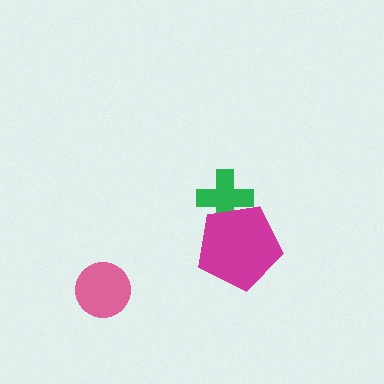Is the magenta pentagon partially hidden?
No, no other shape covers it.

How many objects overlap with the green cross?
1 object overlaps with the green cross.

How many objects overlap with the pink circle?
0 objects overlap with the pink circle.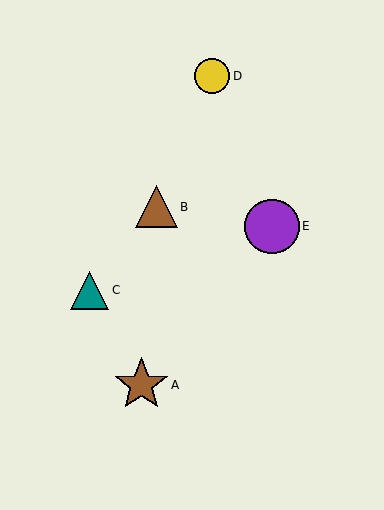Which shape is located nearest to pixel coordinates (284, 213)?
The purple circle (labeled E) at (272, 226) is nearest to that location.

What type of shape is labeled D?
Shape D is a yellow circle.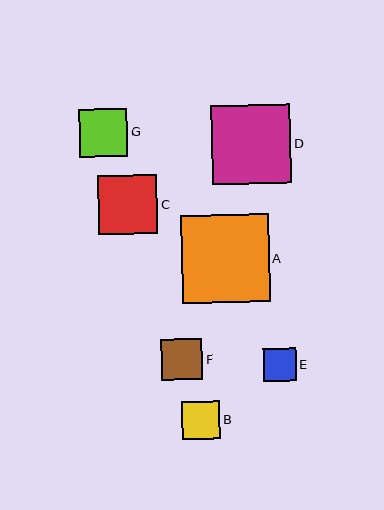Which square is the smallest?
Square E is the smallest with a size of approximately 33 pixels.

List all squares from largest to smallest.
From largest to smallest: A, D, C, G, F, B, E.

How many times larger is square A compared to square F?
Square A is approximately 2.2 times the size of square F.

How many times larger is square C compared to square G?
Square C is approximately 1.2 times the size of square G.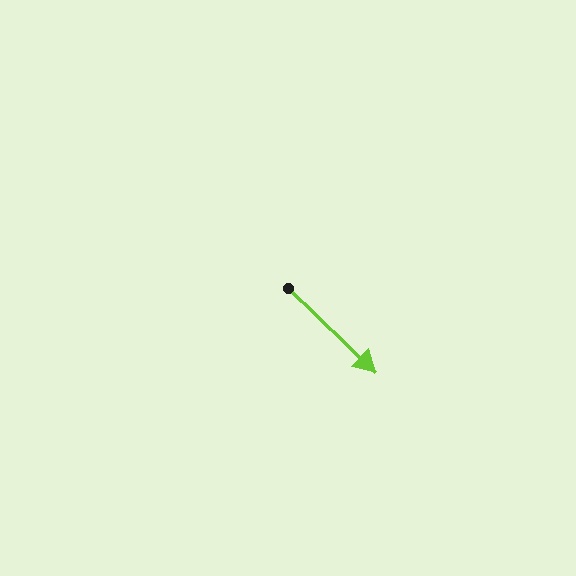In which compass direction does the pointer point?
Southeast.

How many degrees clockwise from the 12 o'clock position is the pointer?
Approximately 134 degrees.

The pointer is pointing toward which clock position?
Roughly 4 o'clock.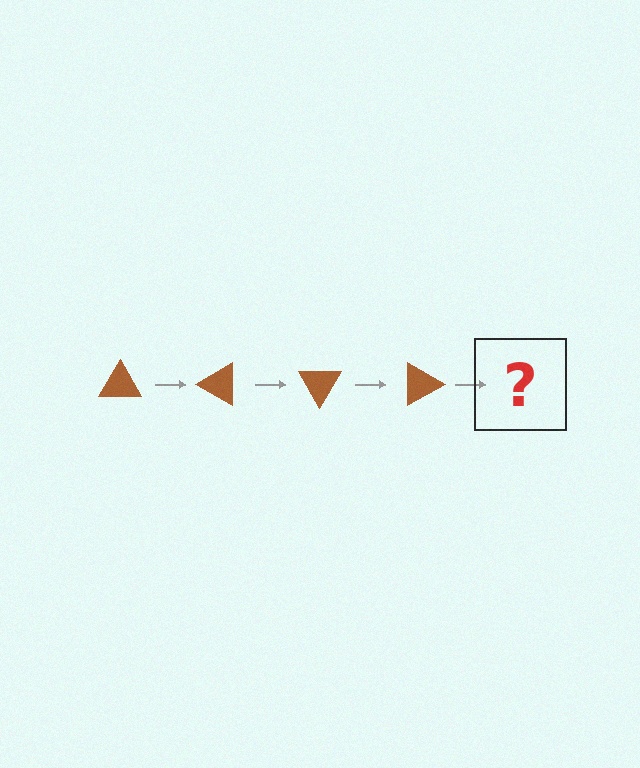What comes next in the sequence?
The next element should be a brown triangle rotated 120 degrees.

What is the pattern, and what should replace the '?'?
The pattern is that the triangle rotates 30 degrees each step. The '?' should be a brown triangle rotated 120 degrees.